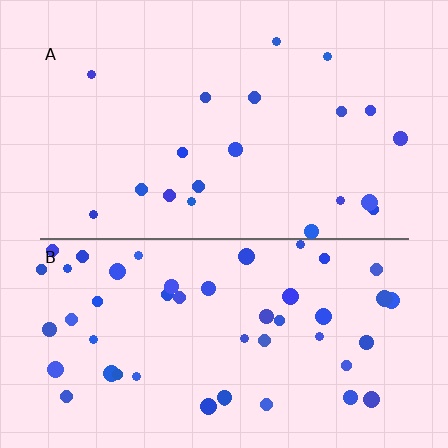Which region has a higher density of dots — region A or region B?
B (the bottom).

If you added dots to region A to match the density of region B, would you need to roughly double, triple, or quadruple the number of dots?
Approximately double.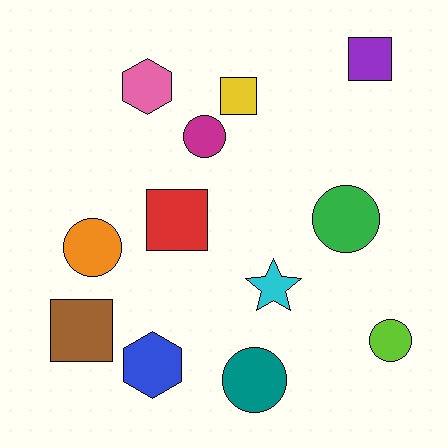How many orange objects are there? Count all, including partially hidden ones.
There is 1 orange object.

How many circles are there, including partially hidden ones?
There are 5 circles.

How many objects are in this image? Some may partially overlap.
There are 12 objects.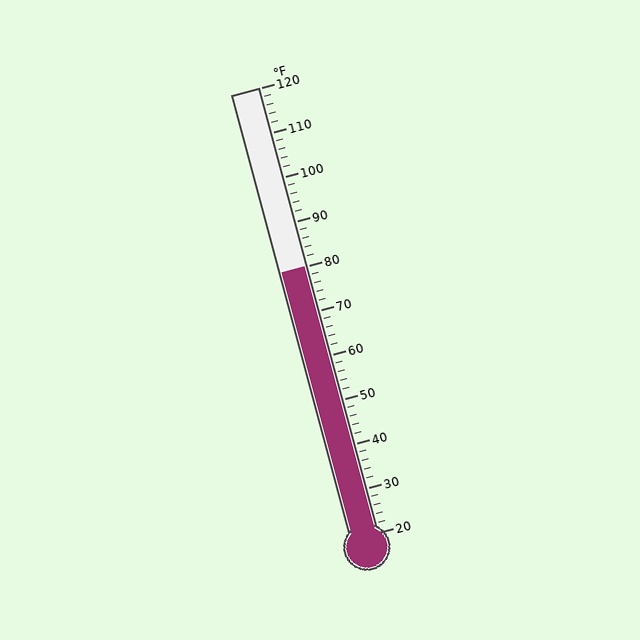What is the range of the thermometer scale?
The thermometer scale ranges from 20°F to 120°F.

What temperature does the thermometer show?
The thermometer shows approximately 80°F.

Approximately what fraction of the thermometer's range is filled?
The thermometer is filled to approximately 60% of its range.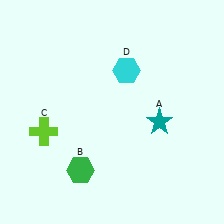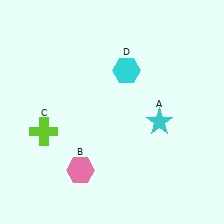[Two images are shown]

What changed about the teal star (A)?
In Image 1, A is teal. In Image 2, it changed to cyan.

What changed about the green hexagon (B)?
In Image 1, B is green. In Image 2, it changed to pink.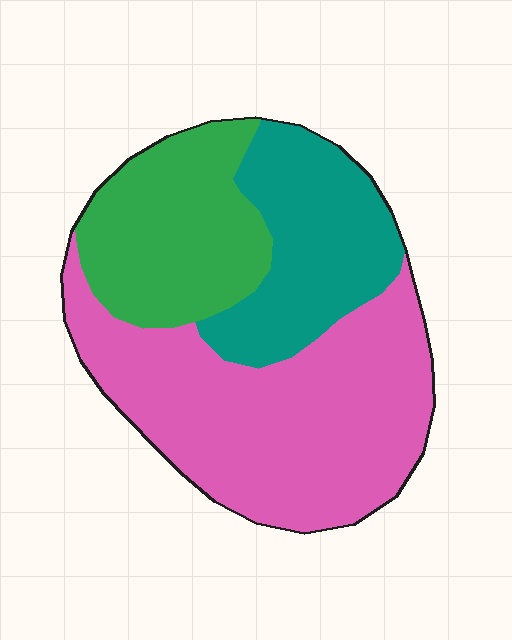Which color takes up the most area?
Pink, at roughly 50%.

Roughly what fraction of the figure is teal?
Teal takes up about one quarter (1/4) of the figure.